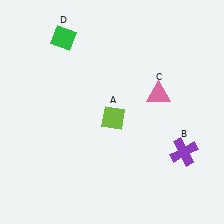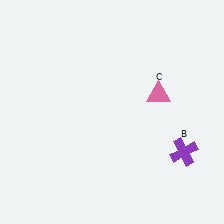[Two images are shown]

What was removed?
The green diamond (D), the lime diamond (A) were removed in Image 2.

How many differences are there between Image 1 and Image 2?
There are 2 differences between the two images.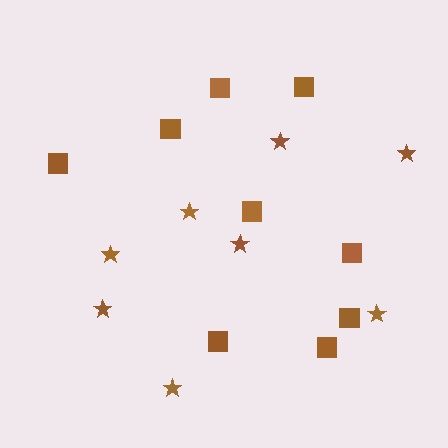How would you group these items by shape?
There are 2 groups: one group of squares (9) and one group of stars (8).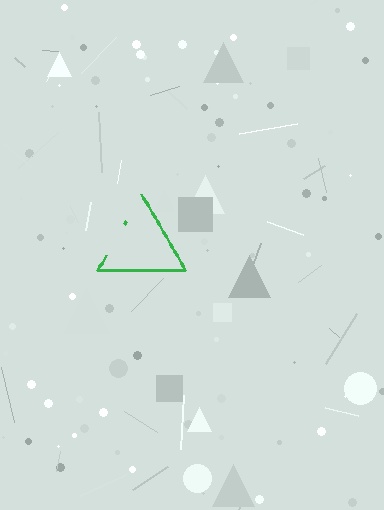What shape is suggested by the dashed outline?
The dashed outline suggests a triangle.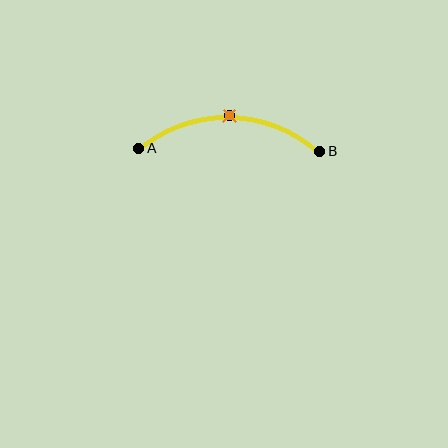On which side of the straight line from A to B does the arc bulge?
The arc bulges above the straight line connecting A and B.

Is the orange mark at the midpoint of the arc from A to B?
Yes. The orange mark lies on the arc at equal arc-length from both A and B — it is the arc midpoint.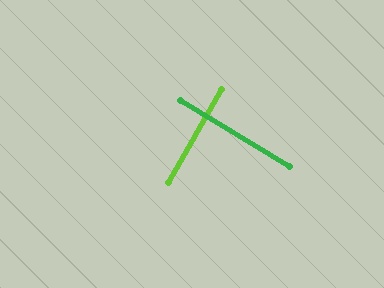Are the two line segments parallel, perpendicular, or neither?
Perpendicular — they meet at approximately 88°.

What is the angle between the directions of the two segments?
Approximately 88 degrees.